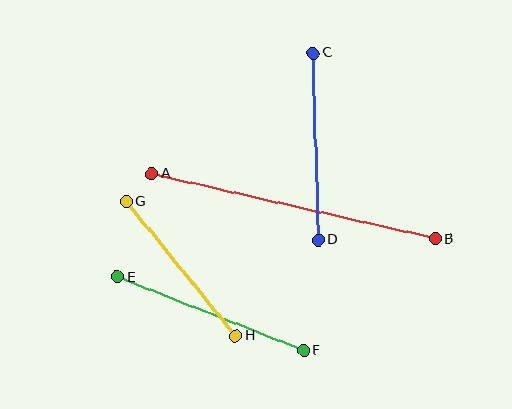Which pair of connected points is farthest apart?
Points A and B are farthest apart.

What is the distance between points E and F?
The distance is approximately 200 pixels.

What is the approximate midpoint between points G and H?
The midpoint is at approximately (181, 269) pixels.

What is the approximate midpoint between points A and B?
The midpoint is at approximately (294, 206) pixels.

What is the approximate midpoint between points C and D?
The midpoint is at approximately (316, 146) pixels.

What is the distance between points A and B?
The distance is approximately 290 pixels.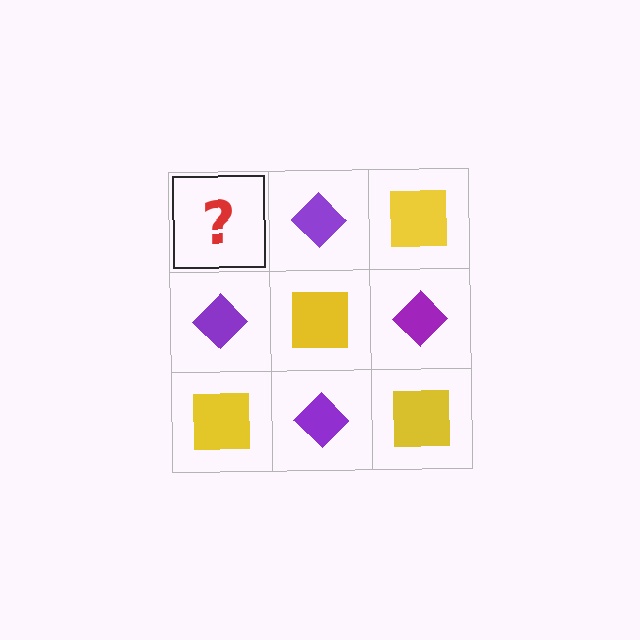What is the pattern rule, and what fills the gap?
The rule is that it alternates yellow square and purple diamond in a checkerboard pattern. The gap should be filled with a yellow square.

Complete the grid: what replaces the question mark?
The question mark should be replaced with a yellow square.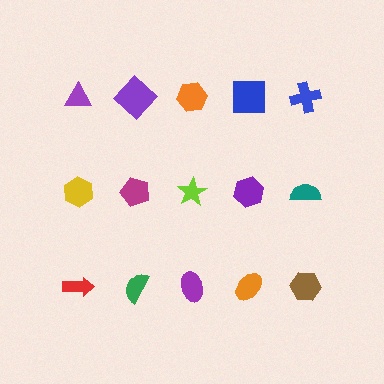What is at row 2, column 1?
A yellow hexagon.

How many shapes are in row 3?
5 shapes.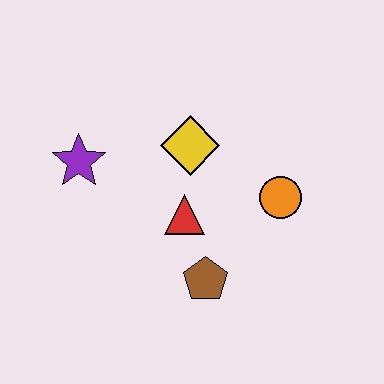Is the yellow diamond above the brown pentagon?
Yes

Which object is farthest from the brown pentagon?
The purple star is farthest from the brown pentagon.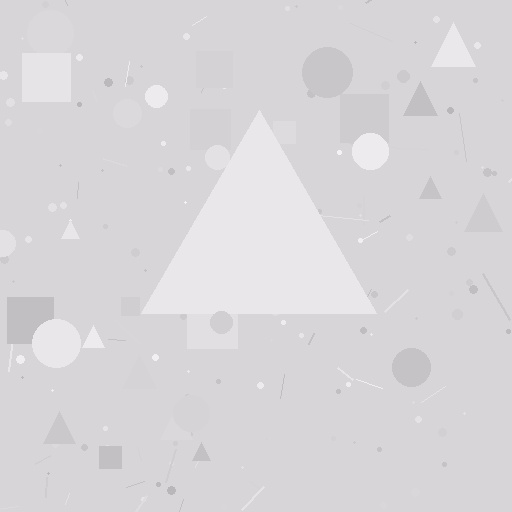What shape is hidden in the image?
A triangle is hidden in the image.